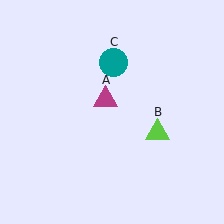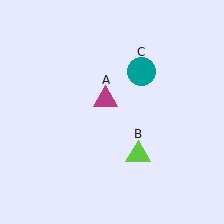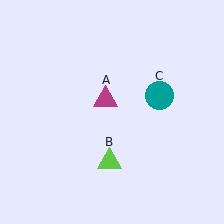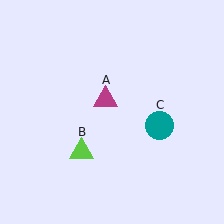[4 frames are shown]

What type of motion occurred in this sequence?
The lime triangle (object B), teal circle (object C) rotated clockwise around the center of the scene.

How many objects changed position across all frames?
2 objects changed position: lime triangle (object B), teal circle (object C).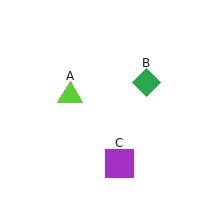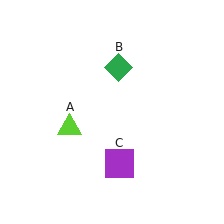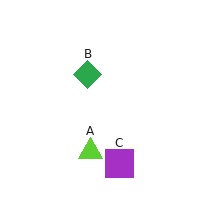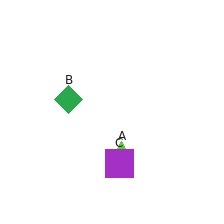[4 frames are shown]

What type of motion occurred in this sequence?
The lime triangle (object A), green diamond (object B) rotated counterclockwise around the center of the scene.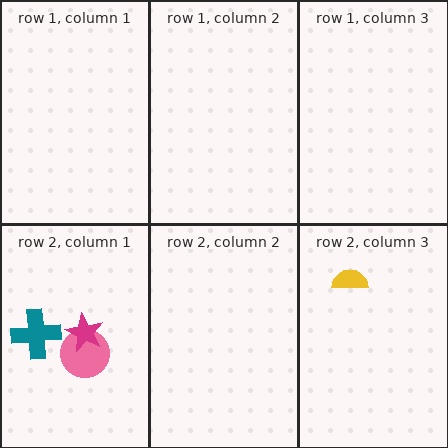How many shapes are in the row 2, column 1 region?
3.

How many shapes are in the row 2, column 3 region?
1.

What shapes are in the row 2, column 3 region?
The yellow semicircle.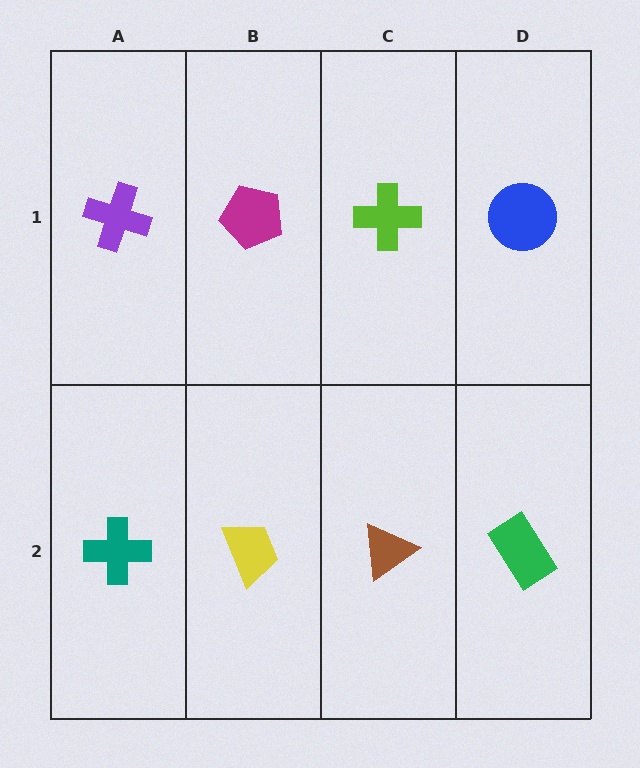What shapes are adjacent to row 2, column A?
A purple cross (row 1, column A), a yellow trapezoid (row 2, column B).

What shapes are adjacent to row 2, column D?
A blue circle (row 1, column D), a brown triangle (row 2, column C).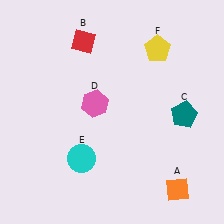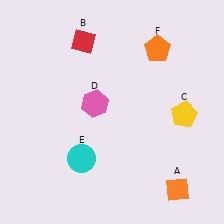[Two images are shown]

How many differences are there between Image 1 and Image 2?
There are 2 differences between the two images.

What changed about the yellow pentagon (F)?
In Image 1, F is yellow. In Image 2, it changed to orange.